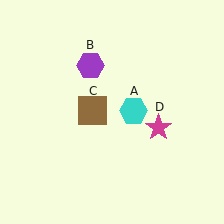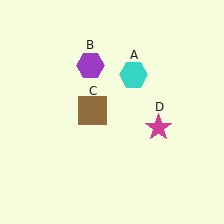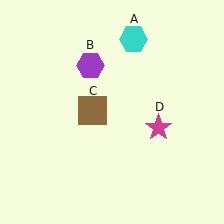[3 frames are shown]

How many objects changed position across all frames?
1 object changed position: cyan hexagon (object A).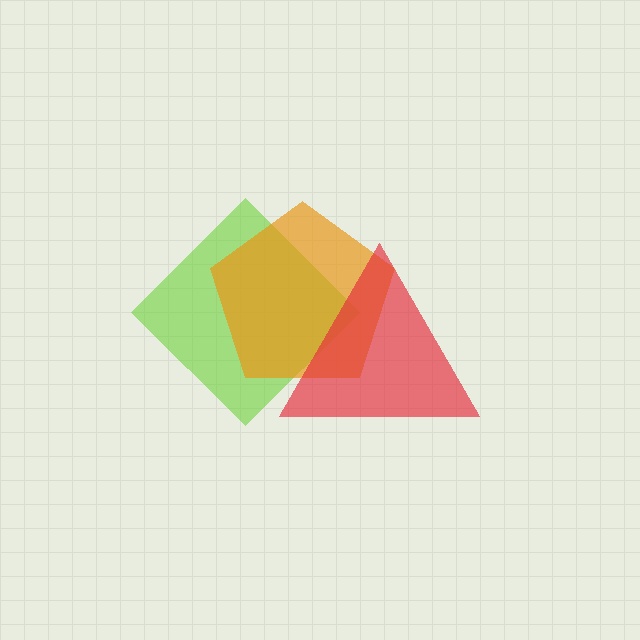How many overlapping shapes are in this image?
There are 3 overlapping shapes in the image.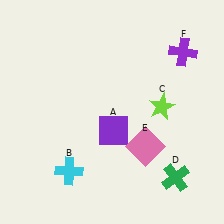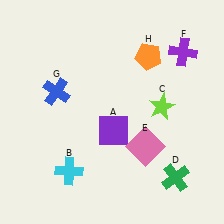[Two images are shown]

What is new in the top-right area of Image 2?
An orange pentagon (H) was added in the top-right area of Image 2.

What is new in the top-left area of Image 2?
A blue cross (G) was added in the top-left area of Image 2.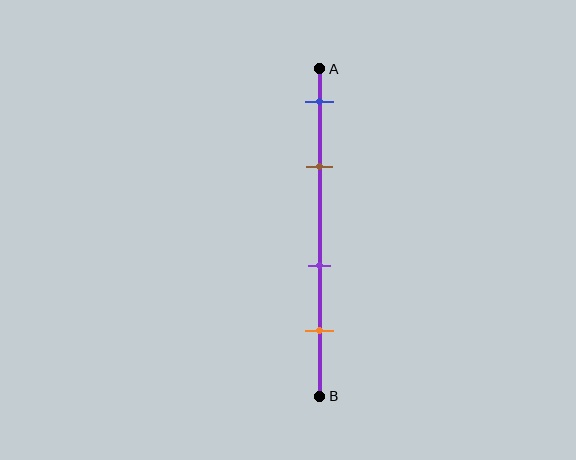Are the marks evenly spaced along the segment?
No, the marks are not evenly spaced.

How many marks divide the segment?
There are 4 marks dividing the segment.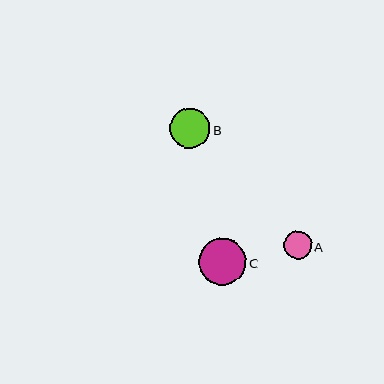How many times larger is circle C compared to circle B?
Circle C is approximately 1.2 times the size of circle B.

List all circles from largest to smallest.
From largest to smallest: C, B, A.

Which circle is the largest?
Circle C is the largest with a size of approximately 47 pixels.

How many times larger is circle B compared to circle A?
Circle B is approximately 1.5 times the size of circle A.